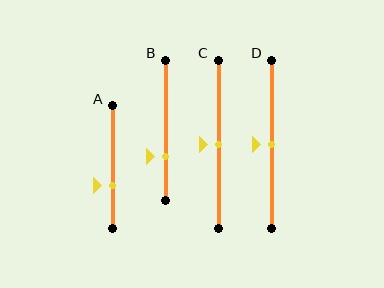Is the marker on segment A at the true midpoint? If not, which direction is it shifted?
No, the marker on segment A is shifted downward by about 16% of the segment length.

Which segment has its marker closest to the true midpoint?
Segment C has its marker closest to the true midpoint.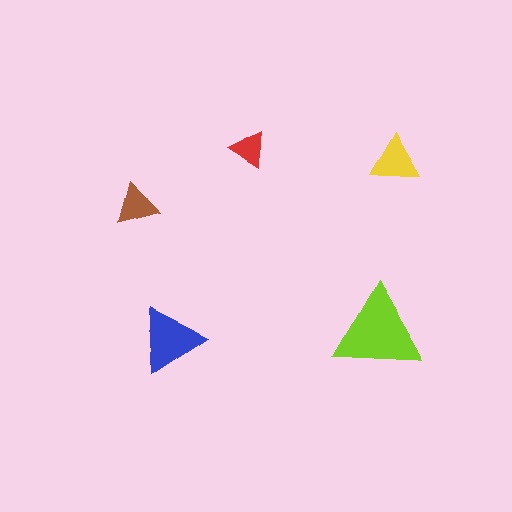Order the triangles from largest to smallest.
the lime one, the blue one, the yellow one, the brown one, the red one.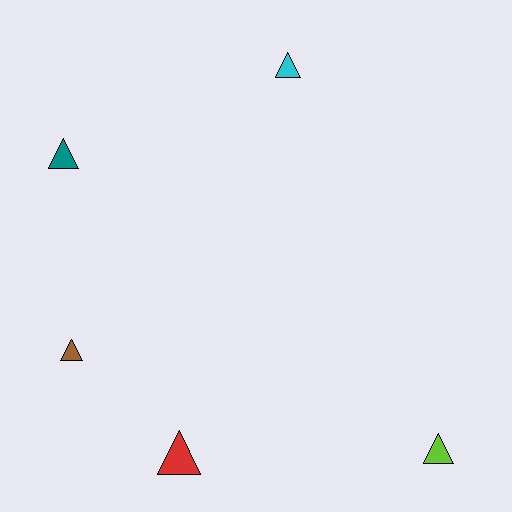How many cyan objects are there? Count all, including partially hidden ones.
There is 1 cyan object.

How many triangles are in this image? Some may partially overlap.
There are 5 triangles.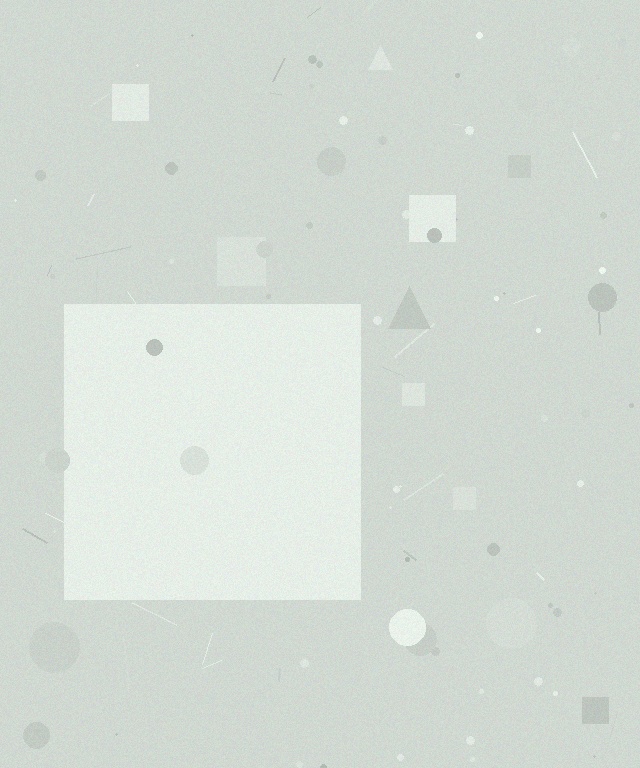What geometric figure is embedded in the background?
A square is embedded in the background.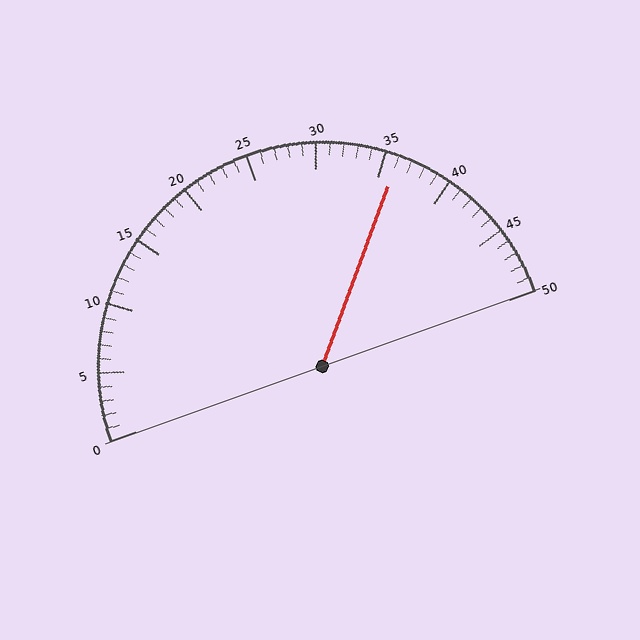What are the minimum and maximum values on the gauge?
The gauge ranges from 0 to 50.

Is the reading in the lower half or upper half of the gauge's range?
The reading is in the upper half of the range (0 to 50).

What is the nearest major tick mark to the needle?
The nearest major tick mark is 35.